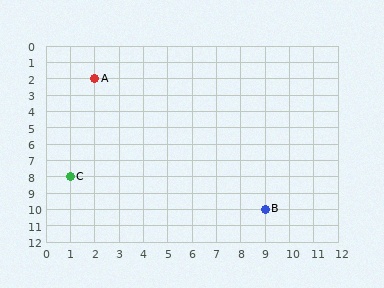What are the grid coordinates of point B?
Point B is at grid coordinates (9, 10).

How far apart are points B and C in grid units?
Points B and C are 8 columns and 2 rows apart (about 8.2 grid units diagonally).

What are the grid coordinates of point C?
Point C is at grid coordinates (1, 8).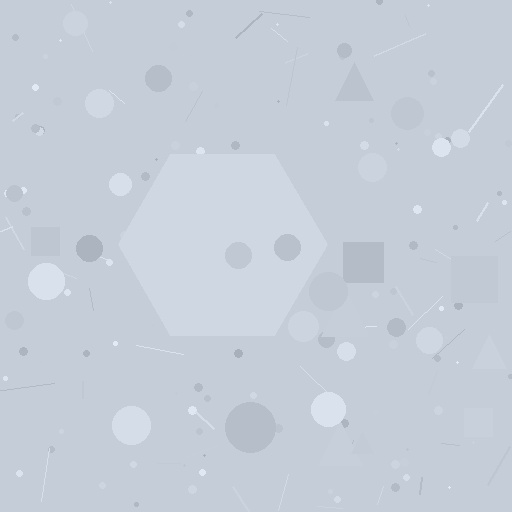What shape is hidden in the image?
A hexagon is hidden in the image.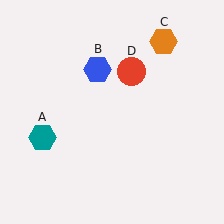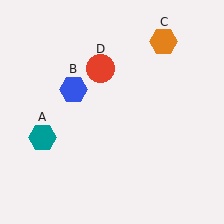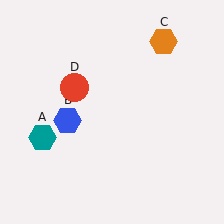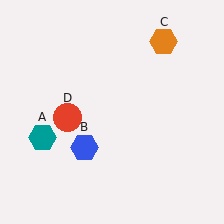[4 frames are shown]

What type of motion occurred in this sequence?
The blue hexagon (object B), red circle (object D) rotated counterclockwise around the center of the scene.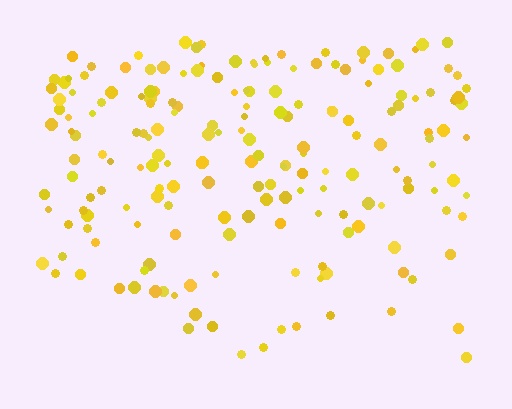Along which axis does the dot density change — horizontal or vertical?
Vertical.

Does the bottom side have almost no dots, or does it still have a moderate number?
Still a moderate number, just noticeably fewer than the top.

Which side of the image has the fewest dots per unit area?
The bottom.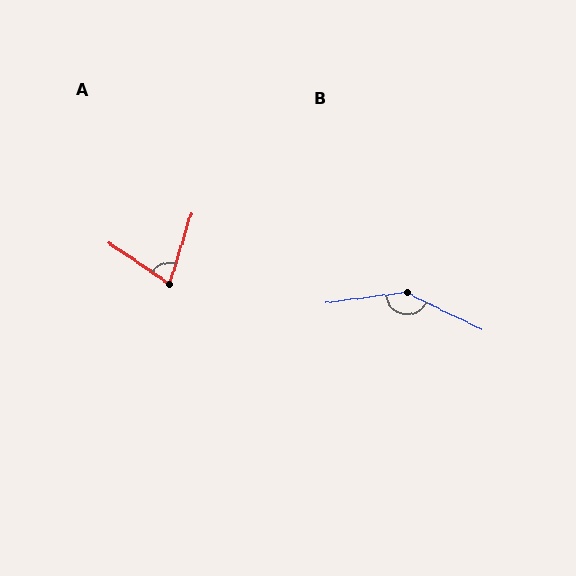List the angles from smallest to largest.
A (73°), B (146°).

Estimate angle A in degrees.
Approximately 73 degrees.